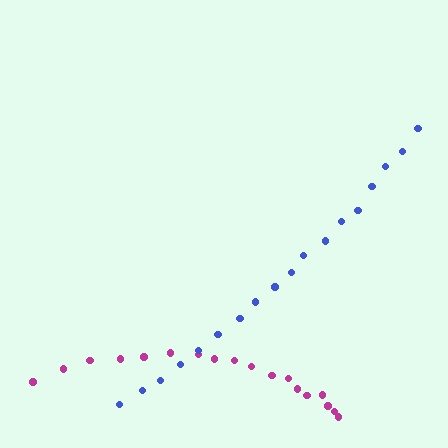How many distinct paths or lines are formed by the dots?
There are 2 distinct paths.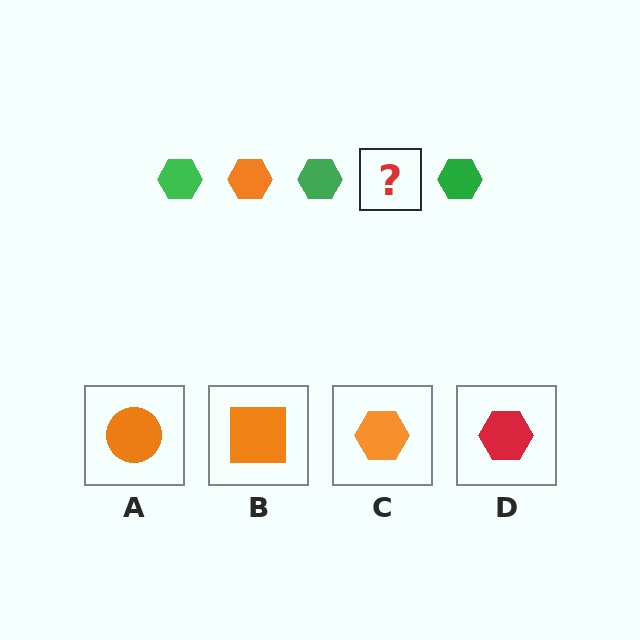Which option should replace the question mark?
Option C.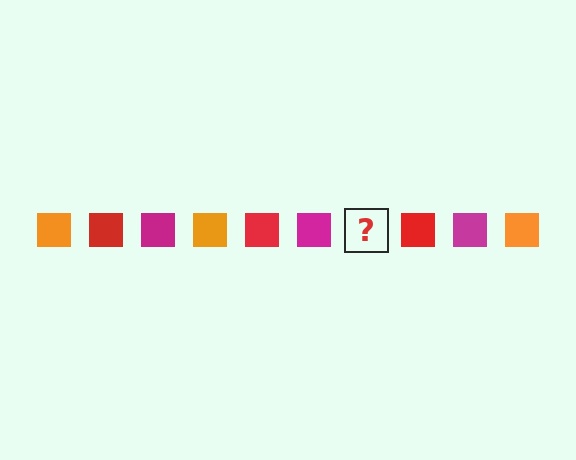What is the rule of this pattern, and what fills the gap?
The rule is that the pattern cycles through orange, red, magenta squares. The gap should be filled with an orange square.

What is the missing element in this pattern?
The missing element is an orange square.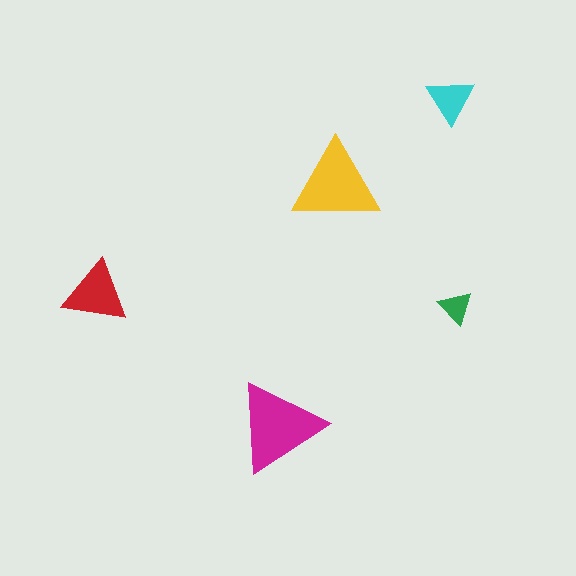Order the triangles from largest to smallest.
the magenta one, the yellow one, the red one, the cyan one, the green one.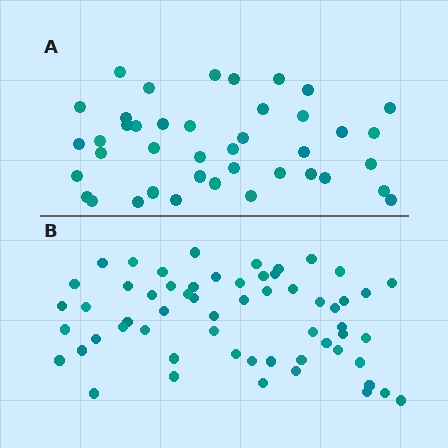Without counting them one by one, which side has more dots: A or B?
Region B (the bottom region) has more dots.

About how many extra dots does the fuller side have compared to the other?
Region B has approximately 20 more dots than region A.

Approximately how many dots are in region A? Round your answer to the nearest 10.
About 40 dots. (The exact count is 41, which rounds to 40.)